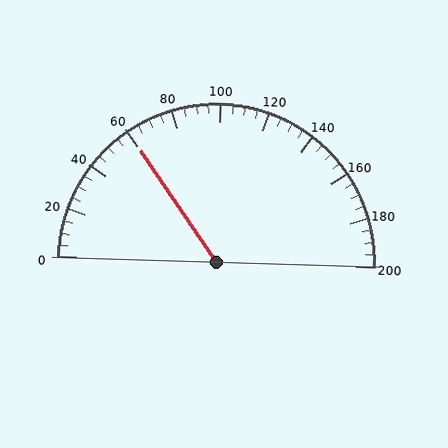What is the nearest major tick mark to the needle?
The nearest major tick mark is 60.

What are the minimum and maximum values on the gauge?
The gauge ranges from 0 to 200.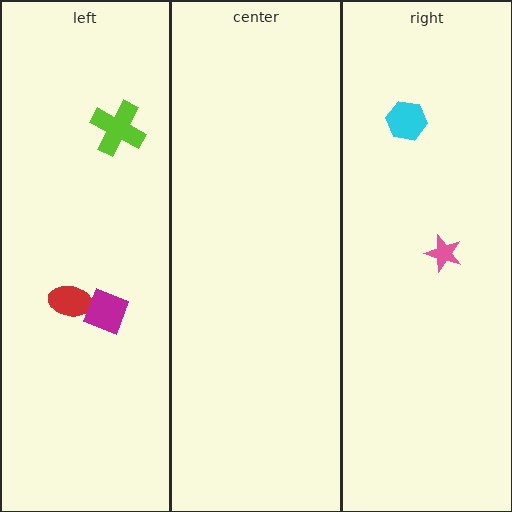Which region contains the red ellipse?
The left region.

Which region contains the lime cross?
The left region.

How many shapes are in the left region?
3.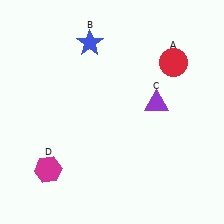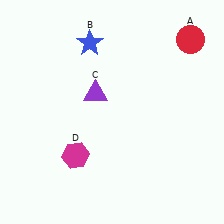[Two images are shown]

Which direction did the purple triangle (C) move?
The purple triangle (C) moved left.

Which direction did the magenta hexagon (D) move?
The magenta hexagon (D) moved right.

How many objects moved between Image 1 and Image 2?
3 objects moved between the two images.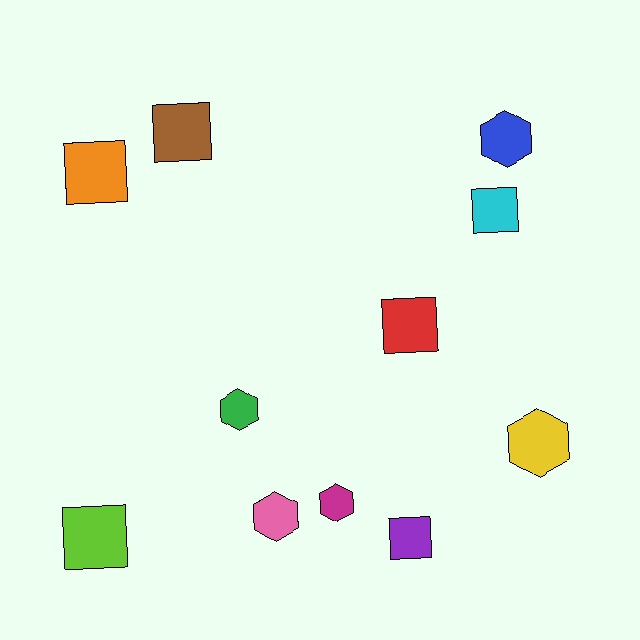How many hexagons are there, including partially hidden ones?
There are 5 hexagons.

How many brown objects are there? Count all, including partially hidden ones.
There is 1 brown object.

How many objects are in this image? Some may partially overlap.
There are 11 objects.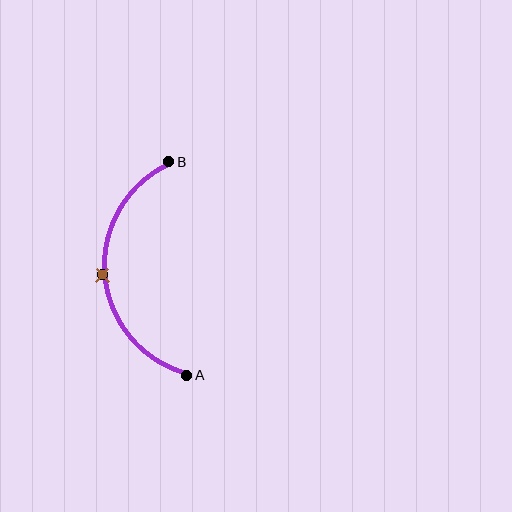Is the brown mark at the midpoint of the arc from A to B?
Yes. The brown mark lies on the arc at equal arc-length from both A and B — it is the arc midpoint.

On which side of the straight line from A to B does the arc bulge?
The arc bulges to the left of the straight line connecting A and B.